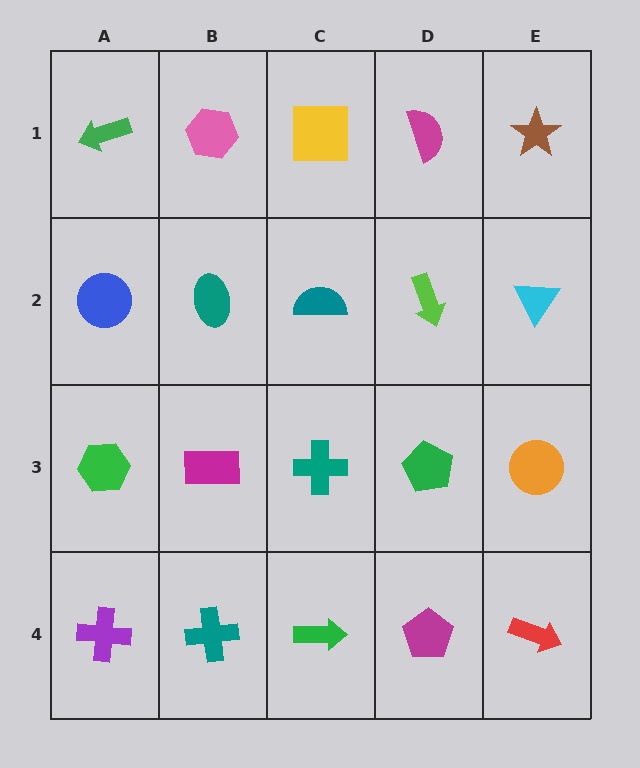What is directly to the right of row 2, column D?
A cyan triangle.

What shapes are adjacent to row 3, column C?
A teal semicircle (row 2, column C), a green arrow (row 4, column C), a magenta rectangle (row 3, column B), a green pentagon (row 3, column D).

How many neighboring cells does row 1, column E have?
2.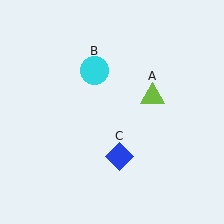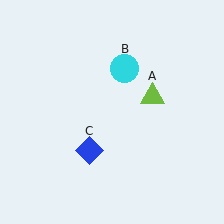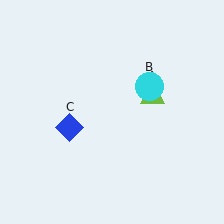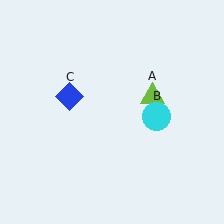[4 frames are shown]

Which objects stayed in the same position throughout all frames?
Lime triangle (object A) remained stationary.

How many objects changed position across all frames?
2 objects changed position: cyan circle (object B), blue diamond (object C).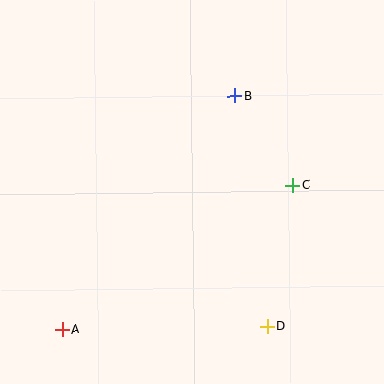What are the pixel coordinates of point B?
Point B is at (234, 96).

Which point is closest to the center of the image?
Point C at (293, 185) is closest to the center.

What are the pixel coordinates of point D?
Point D is at (267, 326).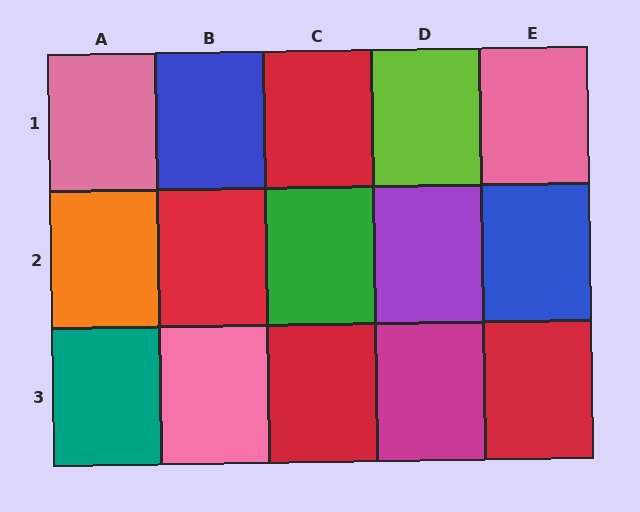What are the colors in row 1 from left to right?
Pink, blue, red, lime, pink.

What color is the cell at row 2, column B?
Red.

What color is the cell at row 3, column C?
Red.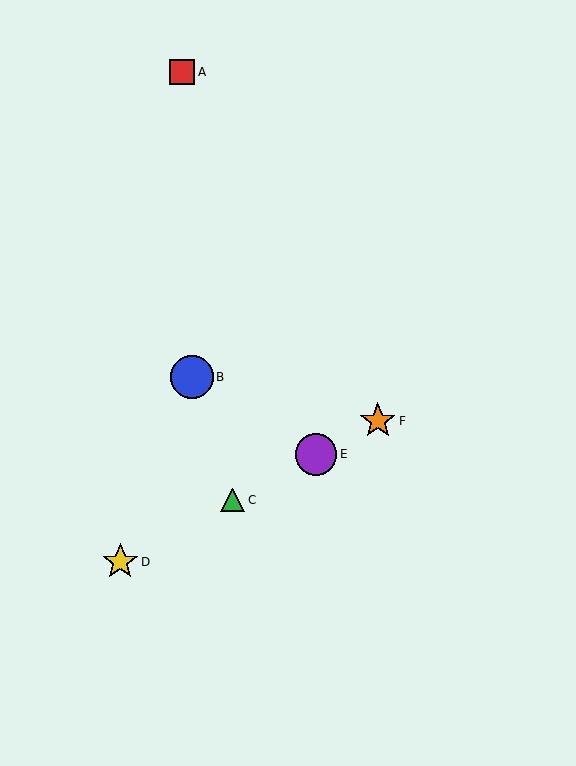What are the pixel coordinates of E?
Object E is at (316, 454).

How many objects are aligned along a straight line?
4 objects (C, D, E, F) are aligned along a straight line.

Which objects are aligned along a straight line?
Objects C, D, E, F are aligned along a straight line.